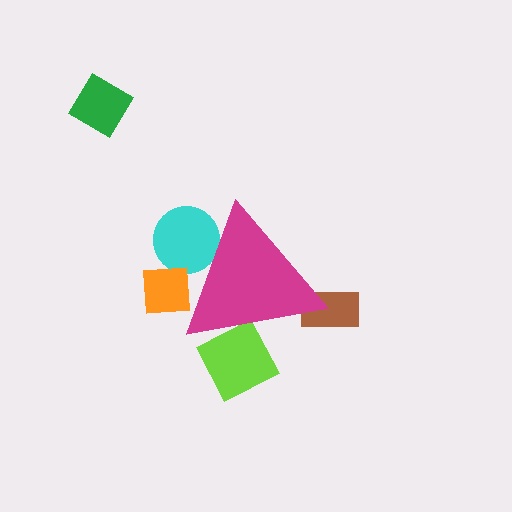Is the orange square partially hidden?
Yes, the orange square is partially hidden behind the magenta triangle.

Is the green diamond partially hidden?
No, the green diamond is fully visible.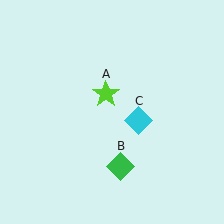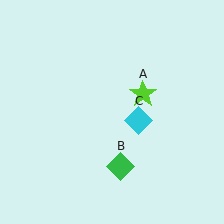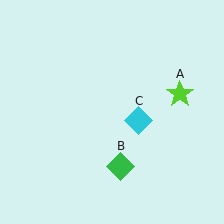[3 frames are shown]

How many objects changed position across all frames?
1 object changed position: lime star (object A).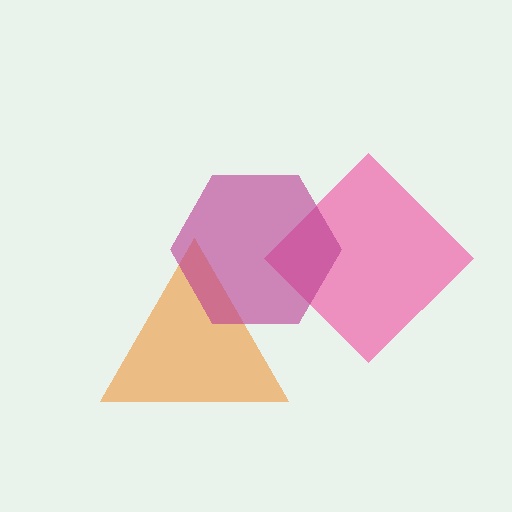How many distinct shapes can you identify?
There are 3 distinct shapes: a pink diamond, an orange triangle, a magenta hexagon.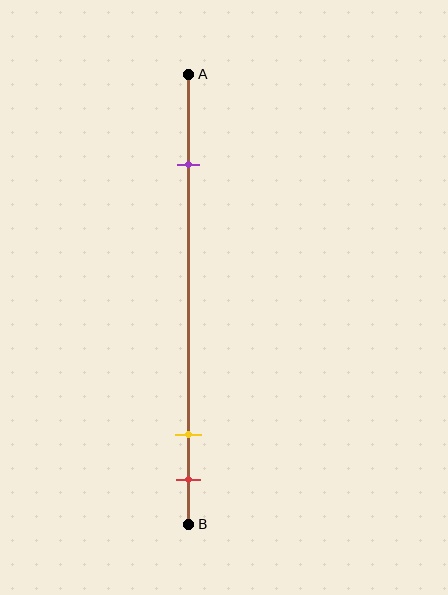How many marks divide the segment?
There are 3 marks dividing the segment.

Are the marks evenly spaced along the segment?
No, the marks are not evenly spaced.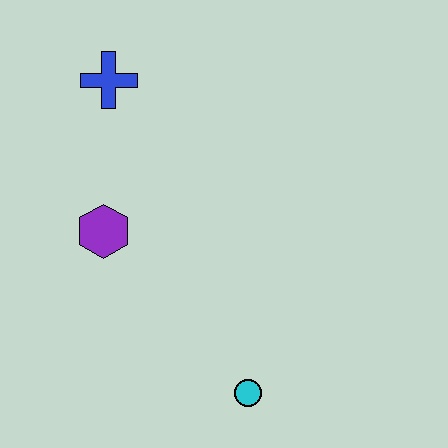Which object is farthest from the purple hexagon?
The cyan circle is farthest from the purple hexagon.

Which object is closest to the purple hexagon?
The blue cross is closest to the purple hexagon.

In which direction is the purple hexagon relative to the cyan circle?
The purple hexagon is above the cyan circle.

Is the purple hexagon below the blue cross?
Yes